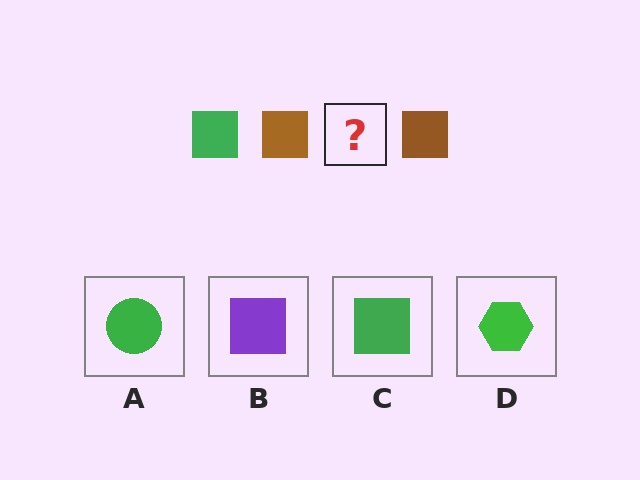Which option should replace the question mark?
Option C.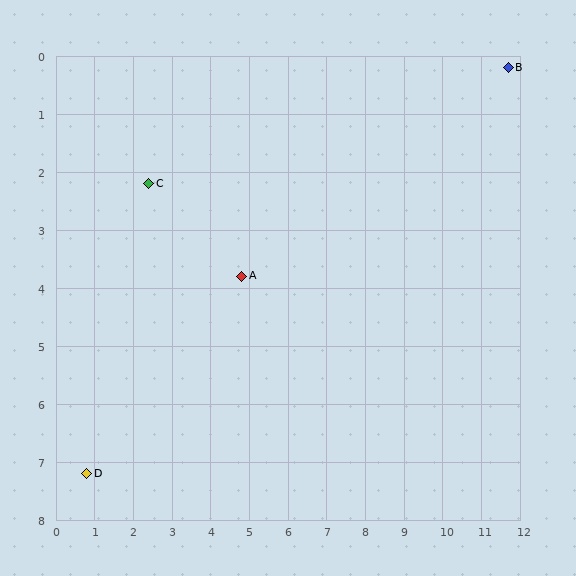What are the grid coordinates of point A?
Point A is at approximately (4.8, 3.8).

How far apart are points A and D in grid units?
Points A and D are about 5.2 grid units apart.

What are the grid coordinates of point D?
Point D is at approximately (0.8, 7.2).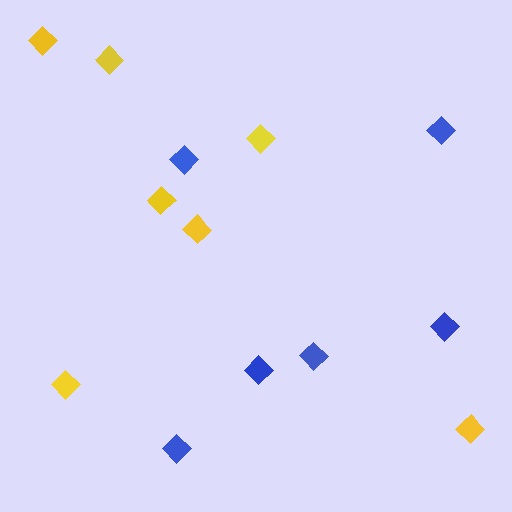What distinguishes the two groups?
There are 2 groups: one group of yellow diamonds (7) and one group of blue diamonds (6).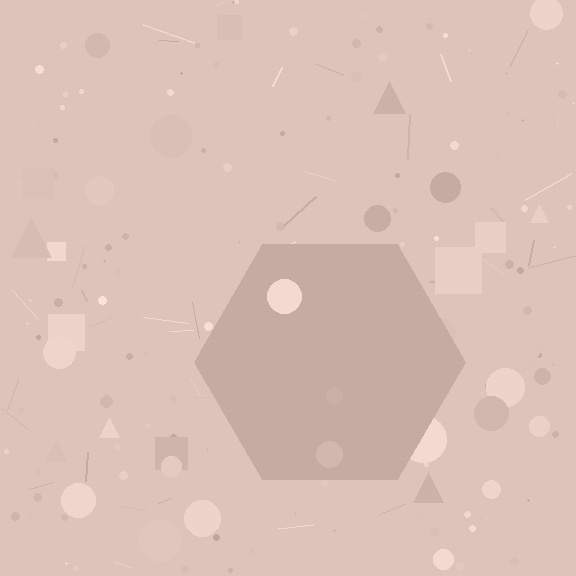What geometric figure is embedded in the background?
A hexagon is embedded in the background.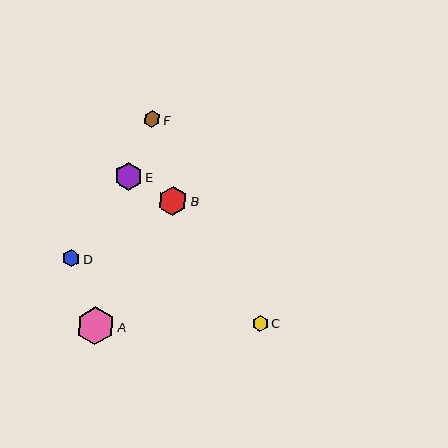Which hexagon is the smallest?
Hexagon C is the smallest with a size of approximately 16 pixels.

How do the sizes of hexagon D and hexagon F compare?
Hexagon D and hexagon F are approximately the same size.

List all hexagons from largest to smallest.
From largest to smallest: A, B, E, D, F, C.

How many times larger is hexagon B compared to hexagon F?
Hexagon B is approximately 1.8 times the size of hexagon F.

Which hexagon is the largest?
Hexagon A is the largest with a size of approximately 38 pixels.